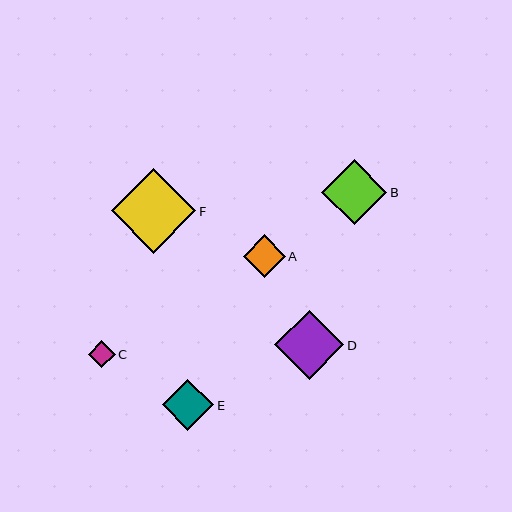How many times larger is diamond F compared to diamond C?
Diamond F is approximately 3.2 times the size of diamond C.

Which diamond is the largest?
Diamond F is the largest with a size of approximately 84 pixels.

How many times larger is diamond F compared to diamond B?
Diamond F is approximately 1.3 times the size of diamond B.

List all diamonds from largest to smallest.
From largest to smallest: F, D, B, E, A, C.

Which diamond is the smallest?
Diamond C is the smallest with a size of approximately 27 pixels.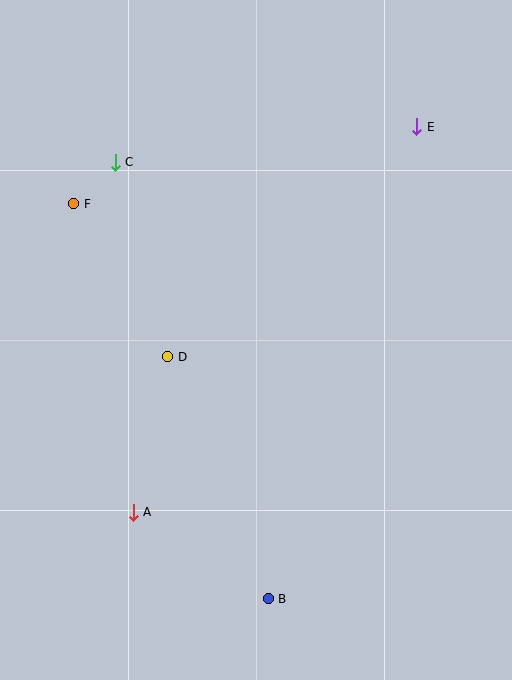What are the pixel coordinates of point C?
Point C is at (115, 162).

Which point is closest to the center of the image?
Point D at (168, 357) is closest to the center.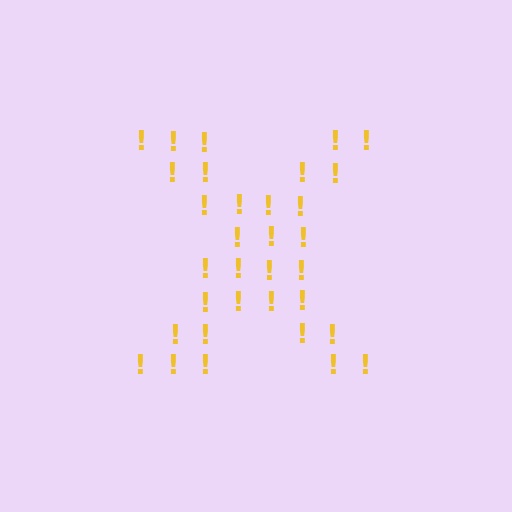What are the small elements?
The small elements are exclamation marks.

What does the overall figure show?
The overall figure shows the letter X.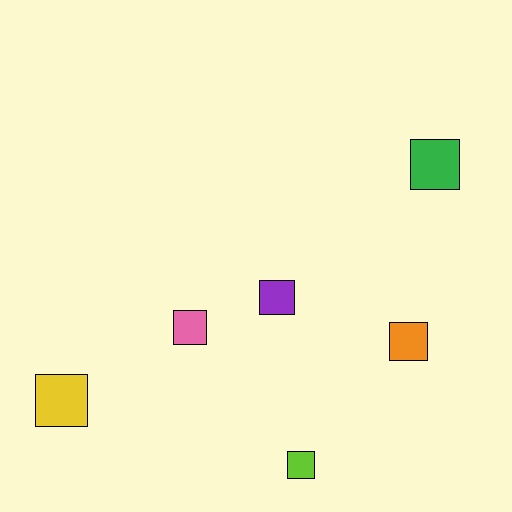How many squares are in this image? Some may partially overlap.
There are 6 squares.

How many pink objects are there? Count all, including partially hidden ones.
There is 1 pink object.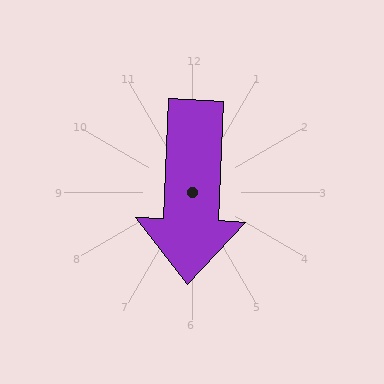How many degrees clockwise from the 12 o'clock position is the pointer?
Approximately 183 degrees.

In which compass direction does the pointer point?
South.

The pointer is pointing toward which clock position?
Roughly 6 o'clock.